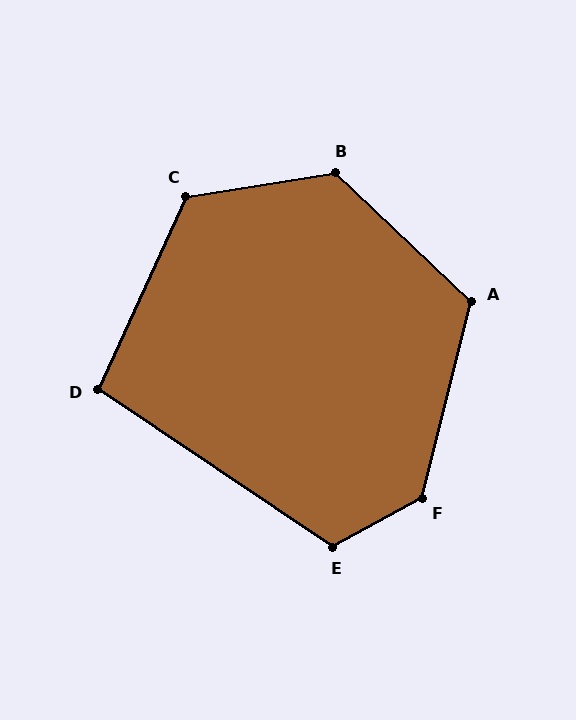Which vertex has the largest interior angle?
F, at approximately 133 degrees.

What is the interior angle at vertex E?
Approximately 117 degrees (obtuse).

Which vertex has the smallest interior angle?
D, at approximately 99 degrees.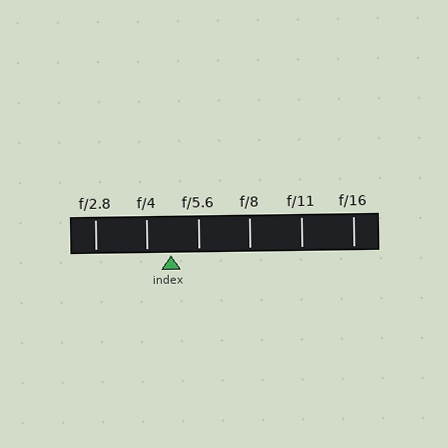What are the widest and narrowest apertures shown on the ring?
The widest aperture shown is f/2.8 and the narrowest is f/16.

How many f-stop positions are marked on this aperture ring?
There are 6 f-stop positions marked.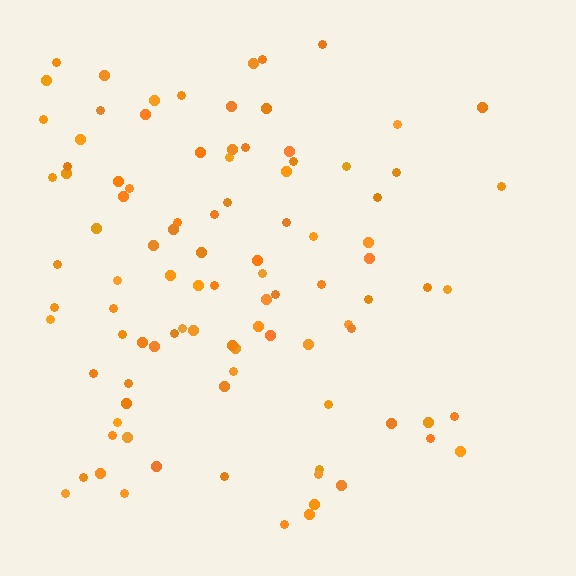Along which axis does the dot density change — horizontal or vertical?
Horizontal.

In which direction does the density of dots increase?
From right to left, with the left side densest.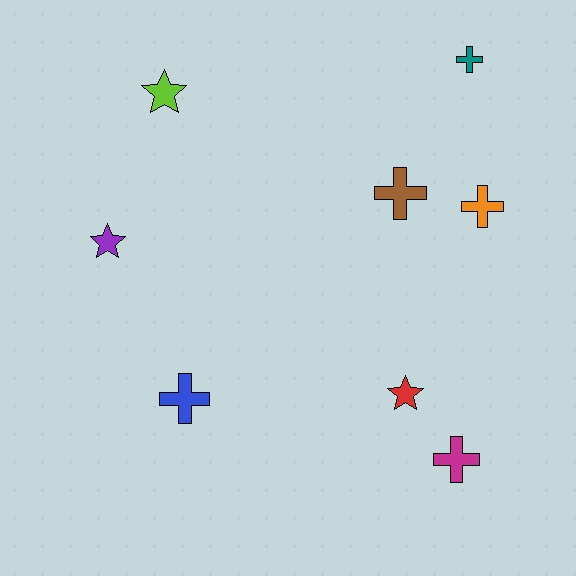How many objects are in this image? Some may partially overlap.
There are 8 objects.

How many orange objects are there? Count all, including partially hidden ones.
There is 1 orange object.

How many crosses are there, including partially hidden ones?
There are 5 crosses.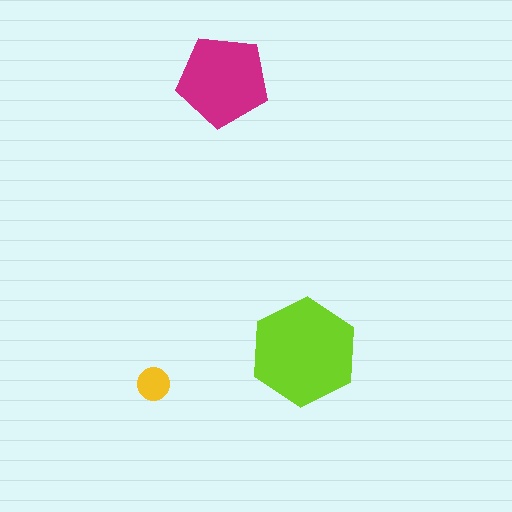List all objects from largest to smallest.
The lime hexagon, the magenta pentagon, the yellow circle.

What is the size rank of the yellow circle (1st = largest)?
3rd.